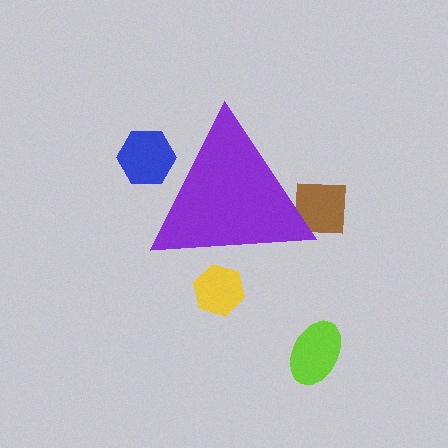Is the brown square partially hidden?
Yes, the brown square is partially hidden behind the purple triangle.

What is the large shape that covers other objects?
A purple triangle.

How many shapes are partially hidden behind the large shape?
3 shapes are partially hidden.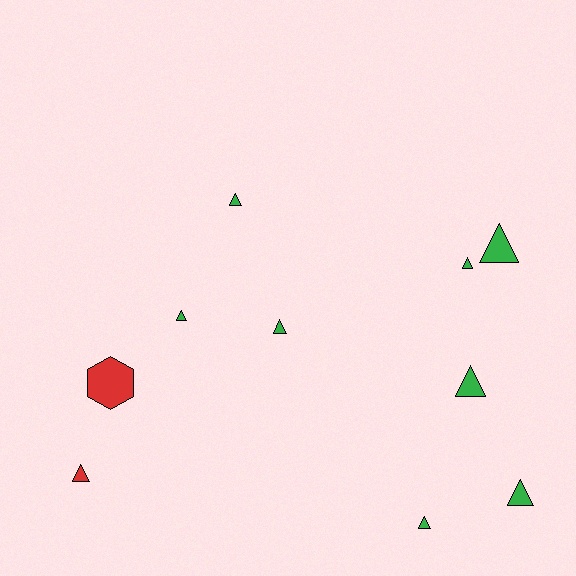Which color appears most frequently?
Green, with 8 objects.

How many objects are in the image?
There are 10 objects.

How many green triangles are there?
There are 8 green triangles.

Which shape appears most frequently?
Triangle, with 9 objects.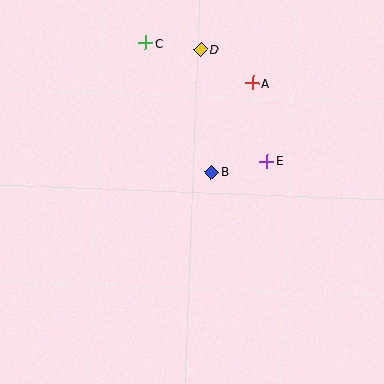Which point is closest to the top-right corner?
Point A is closest to the top-right corner.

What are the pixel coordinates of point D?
Point D is at (201, 49).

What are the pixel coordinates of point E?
Point E is at (267, 161).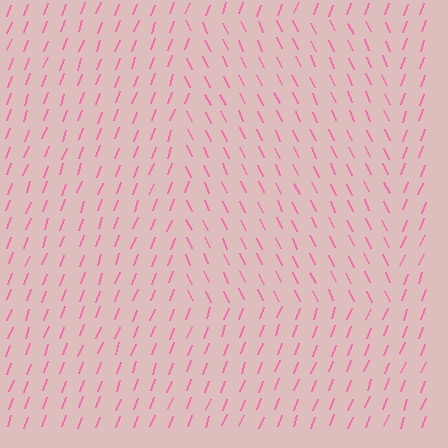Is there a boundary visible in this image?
Yes, there is a texture boundary formed by a change in line orientation.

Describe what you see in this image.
The image is filled with small pink line segments. A rectangle region in the image has lines oriented differently from the surrounding lines, creating a visible texture boundary.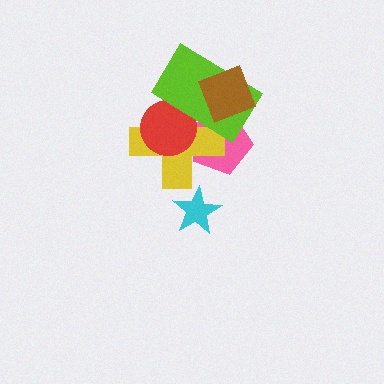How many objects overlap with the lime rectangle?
4 objects overlap with the lime rectangle.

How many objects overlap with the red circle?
3 objects overlap with the red circle.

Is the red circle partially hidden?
Yes, it is partially covered by another shape.